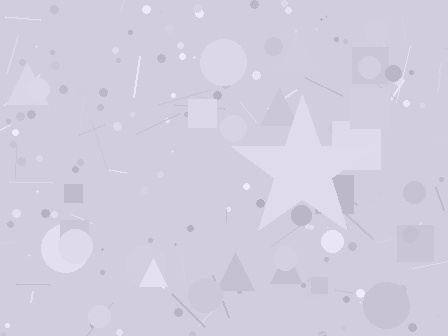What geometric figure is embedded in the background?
A star is embedded in the background.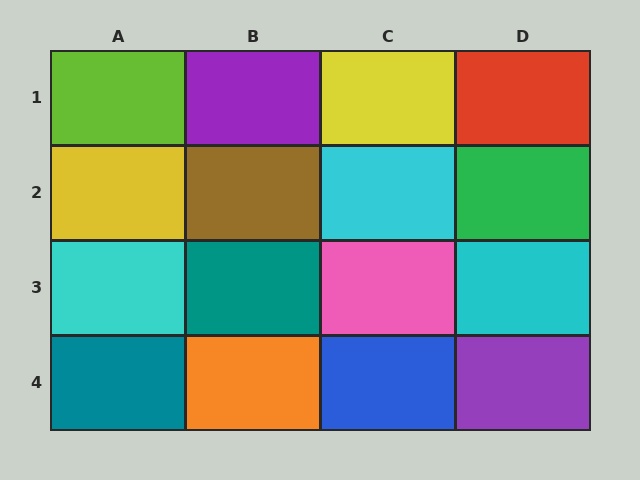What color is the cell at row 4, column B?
Orange.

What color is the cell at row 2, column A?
Yellow.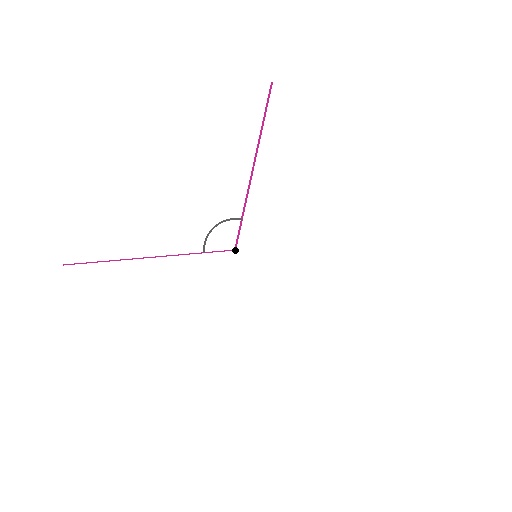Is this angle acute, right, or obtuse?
It is obtuse.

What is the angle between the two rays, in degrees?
Approximately 108 degrees.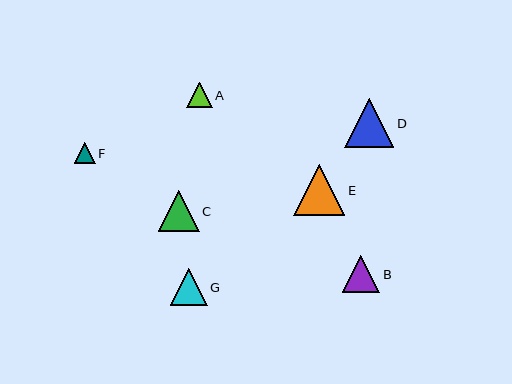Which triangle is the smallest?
Triangle F is the smallest with a size of approximately 21 pixels.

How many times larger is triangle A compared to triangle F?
Triangle A is approximately 1.2 times the size of triangle F.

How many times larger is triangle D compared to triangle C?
Triangle D is approximately 1.2 times the size of triangle C.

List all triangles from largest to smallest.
From largest to smallest: E, D, C, G, B, A, F.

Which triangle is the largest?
Triangle E is the largest with a size of approximately 51 pixels.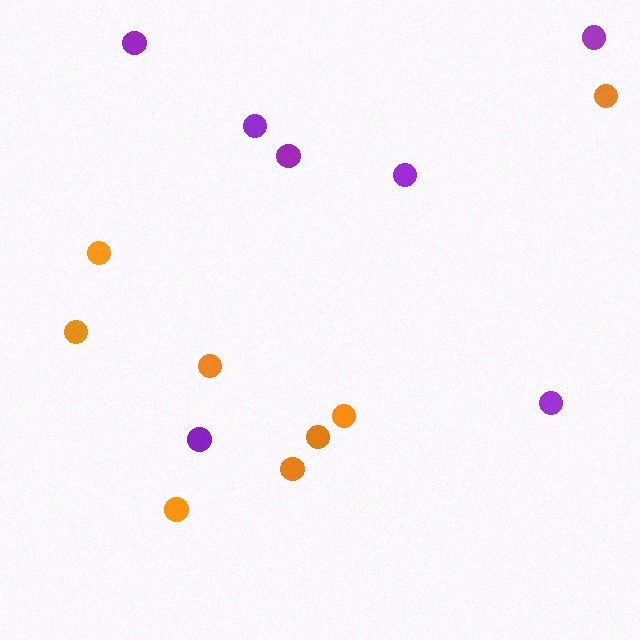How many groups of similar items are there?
There are 2 groups: one group of purple circles (7) and one group of orange circles (8).